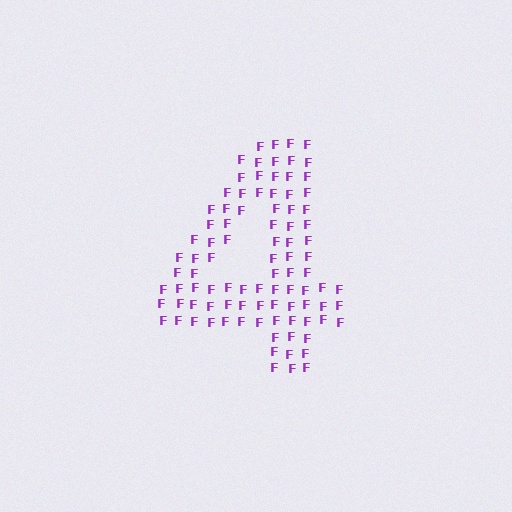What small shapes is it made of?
It is made of small letter F's.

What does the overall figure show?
The overall figure shows the digit 4.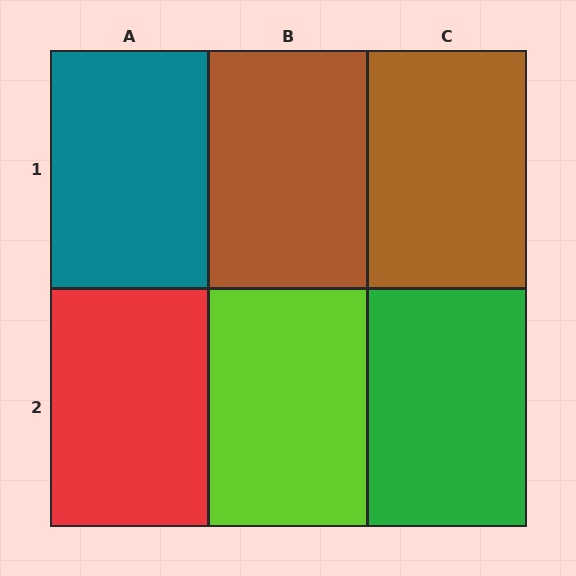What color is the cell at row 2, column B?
Lime.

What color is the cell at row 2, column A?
Red.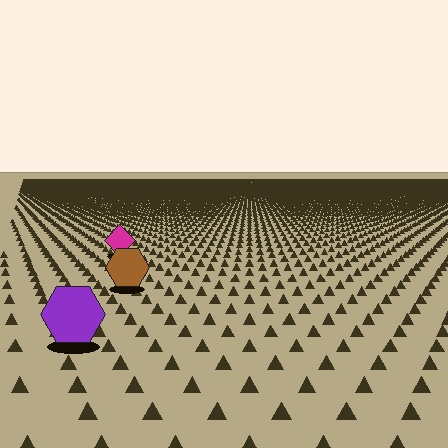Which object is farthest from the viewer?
The magenta diamond is farthest from the viewer. It appears smaller and the ground texture around it is denser.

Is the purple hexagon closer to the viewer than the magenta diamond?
Yes. The purple hexagon is closer — you can tell from the texture gradient: the ground texture is coarser near it.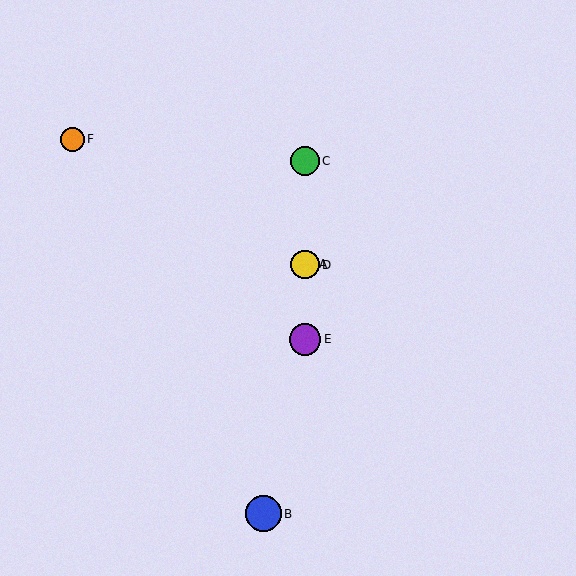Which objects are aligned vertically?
Objects A, C, D, E are aligned vertically.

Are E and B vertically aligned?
No, E is at x≈305 and B is at x≈263.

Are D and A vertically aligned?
Yes, both are at x≈305.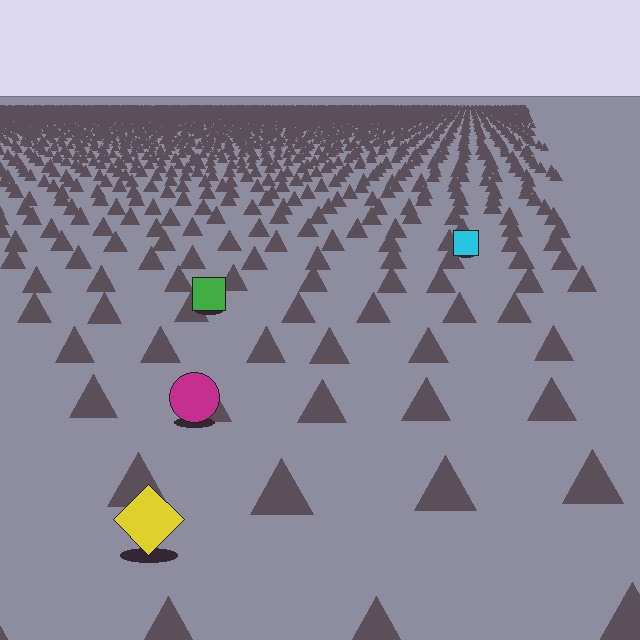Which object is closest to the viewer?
The yellow diamond is closest. The texture marks near it are larger and more spread out.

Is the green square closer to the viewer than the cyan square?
Yes. The green square is closer — you can tell from the texture gradient: the ground texture is coarser near it.